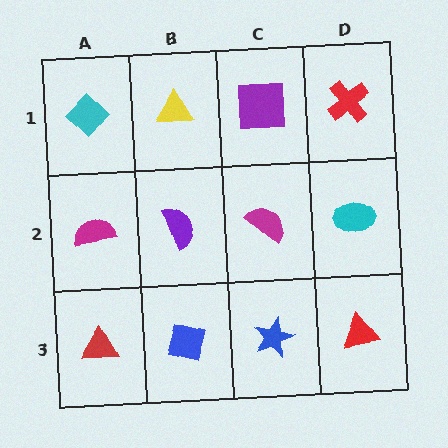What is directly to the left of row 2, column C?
A purple semicircle.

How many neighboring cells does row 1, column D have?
2.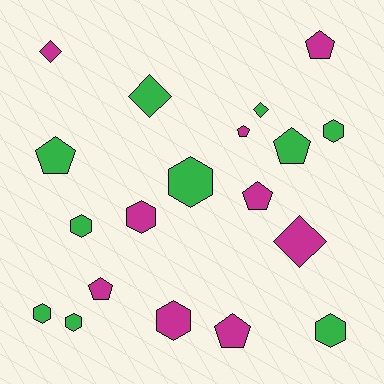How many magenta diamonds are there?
There are 2 magenta diamonds.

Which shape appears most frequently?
Hexagon, with 8 objects.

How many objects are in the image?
There are 19 objects.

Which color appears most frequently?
Green, with 10 objects.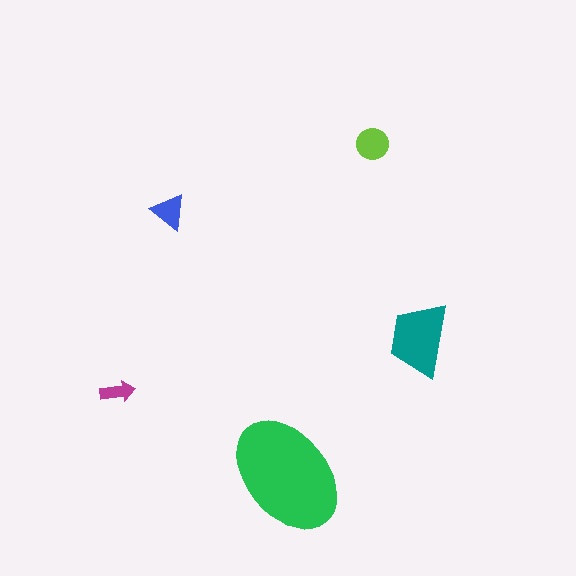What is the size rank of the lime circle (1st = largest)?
3rd.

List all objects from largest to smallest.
The green ellipse, the teal trapezoid, the lime circle, the blue triangle, the magenta arrow.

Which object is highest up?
The lime circle is topmost.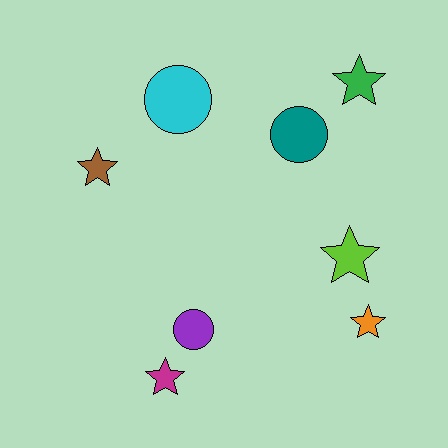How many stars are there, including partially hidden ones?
There are 5 stars.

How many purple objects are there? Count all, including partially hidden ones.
There is 1 purple object.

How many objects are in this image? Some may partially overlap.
There are 8 objects.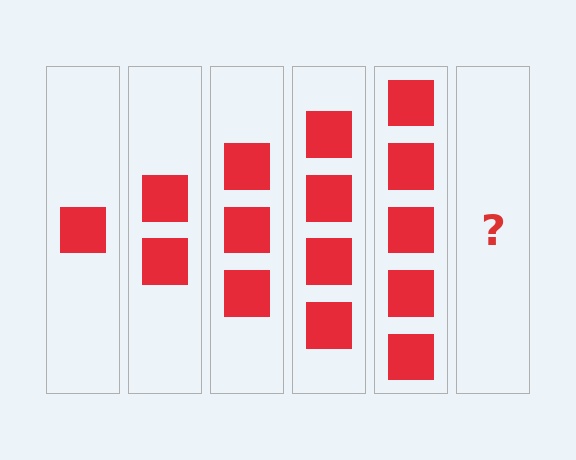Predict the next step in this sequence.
The next step is 6 squares.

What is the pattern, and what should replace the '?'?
The pattern is that each step adds one more square. The '?' should be 6 squares.